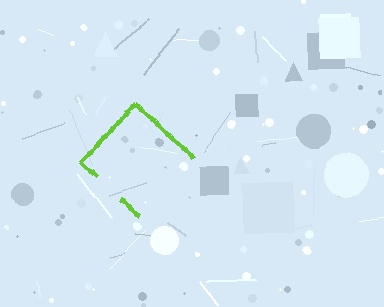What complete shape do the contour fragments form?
The contour fragments form a diamond.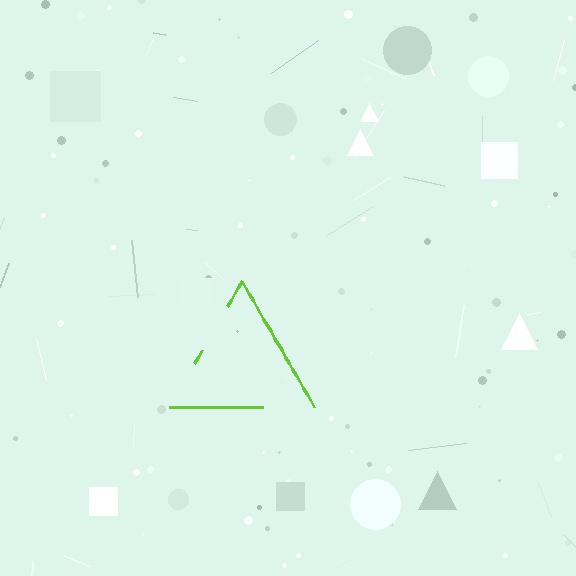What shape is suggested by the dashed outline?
The dashed outline suggests a triangle.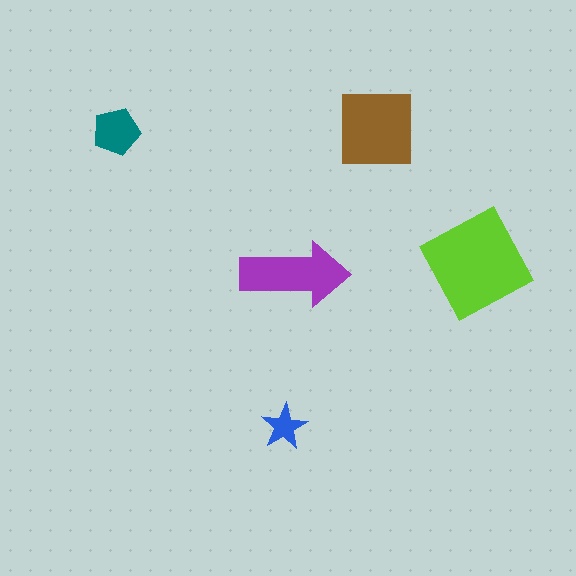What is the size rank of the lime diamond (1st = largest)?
1st.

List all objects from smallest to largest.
The blue star, the teal pentagon, the purple arrow, the brown square, the lime diamond.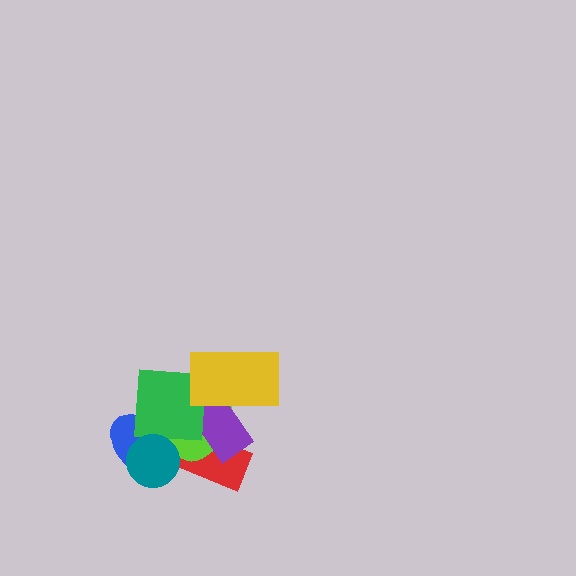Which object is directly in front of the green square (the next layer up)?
The teal circle is directly in front of the green square.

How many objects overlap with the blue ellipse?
3 objects overlap with the blue ellipse.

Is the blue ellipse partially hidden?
Yes, it is partially covered by another shape.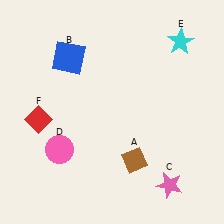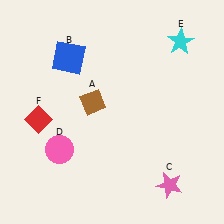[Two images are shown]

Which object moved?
The brown diamond (A) moved up.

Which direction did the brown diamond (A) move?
The brown diamond (A) moved up.